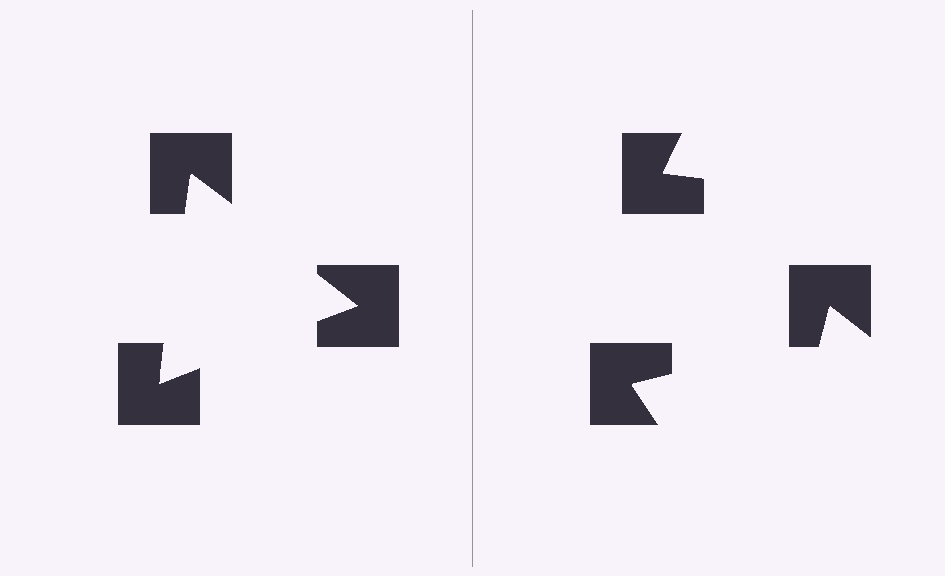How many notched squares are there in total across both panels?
6 — 3 on each side.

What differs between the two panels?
The notched squares are positioned identically on both sides; only the wedge orientations differ. On the left they align to a triangle; on the right they are misaligned.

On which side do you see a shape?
An illusory triangle appears on the left side. On the right side the wedge cuts are rotated, so no coherent shape forms.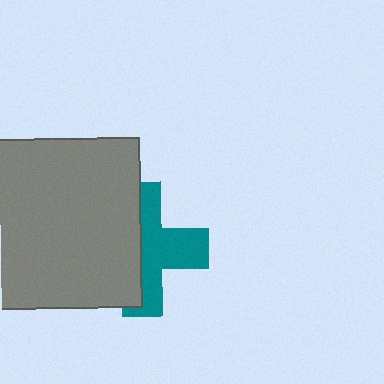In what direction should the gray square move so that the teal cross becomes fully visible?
The gray square should move left. That is the shortest direction to clear the overlap and leave the teal cross fully visible.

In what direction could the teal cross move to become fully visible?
The teal cross could move right. That would shift it out from behind the gray square entirely.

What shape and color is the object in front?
The object in front is a gray square.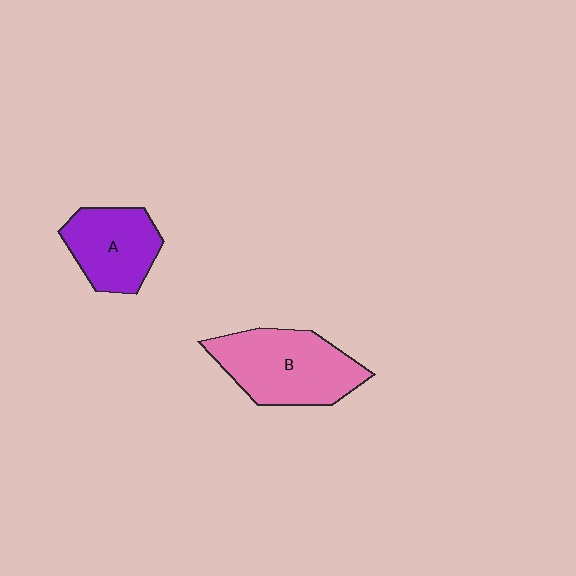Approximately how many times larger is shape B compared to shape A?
Approximately 1.4 times.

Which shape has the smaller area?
Shape A (purple).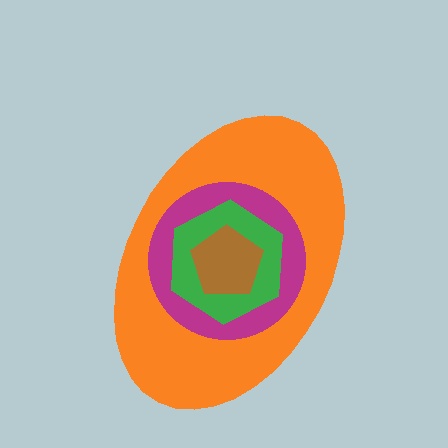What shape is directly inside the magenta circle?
The green hexagon.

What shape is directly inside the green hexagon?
The brown pentagon.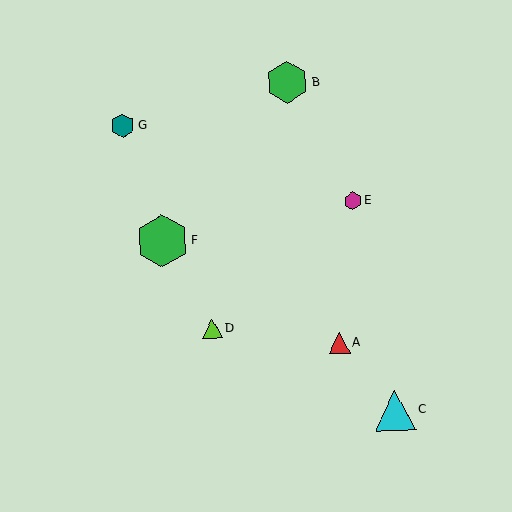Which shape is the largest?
The green hexagon (labeled F) is the largest.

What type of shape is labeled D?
Shape D is a lime triangle.